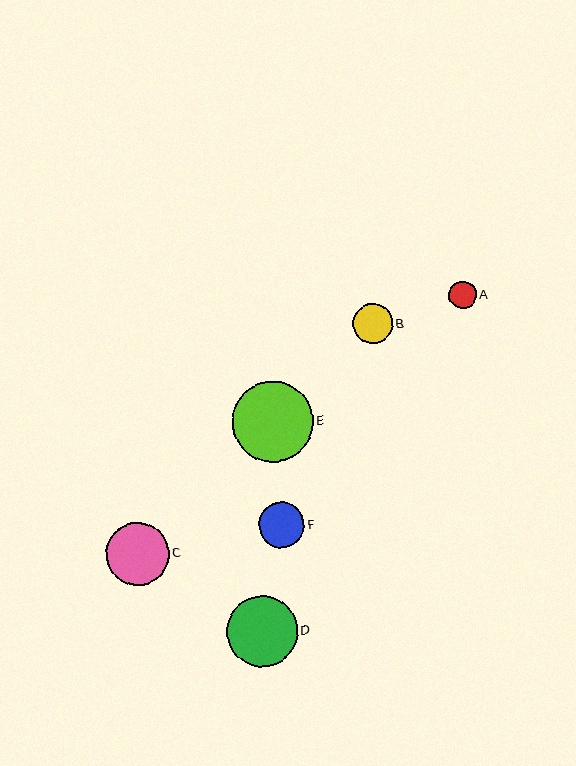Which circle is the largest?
Circle E is the largest with a size of approximately 80 pixels.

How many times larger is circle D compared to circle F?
Circle D is approximately 1.6 times the size of circle F.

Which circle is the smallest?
Circle A is the smallest with a size of approximately 28 pixels.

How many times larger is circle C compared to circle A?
Circle C is approximately 2.3 times the size of circle A.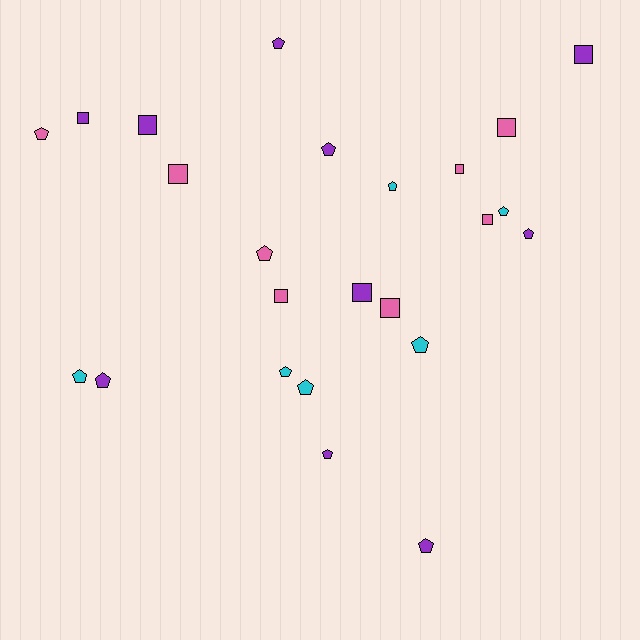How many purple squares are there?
There are 4 purple squares.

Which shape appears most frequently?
Pentagon, with 14 objects.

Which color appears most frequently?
Purple, with 10 objects.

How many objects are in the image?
There are 24 objects.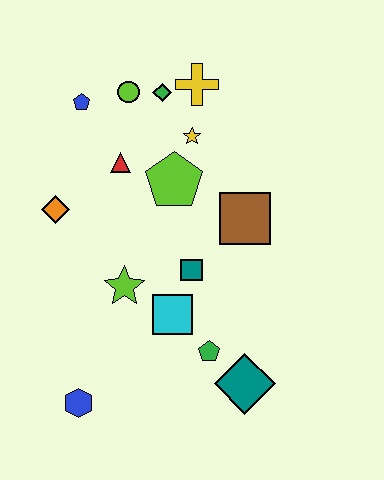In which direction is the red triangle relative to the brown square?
The red triangle is to the left of the brown square.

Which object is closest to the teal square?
The cyan square is closest to the teal square.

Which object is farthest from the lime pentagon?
The blue hexagon is farthest from the lime pentagon.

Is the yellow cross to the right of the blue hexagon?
Yes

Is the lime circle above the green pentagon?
Yes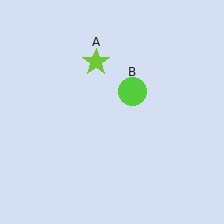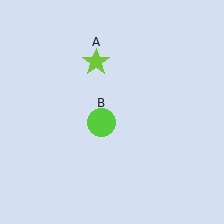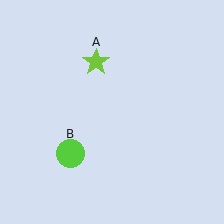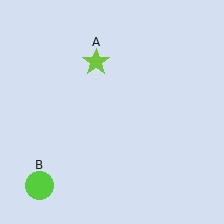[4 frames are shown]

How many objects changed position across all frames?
1 object changed position: lime circle (object B).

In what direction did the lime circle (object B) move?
The lime circle (object B) moved down and to the left.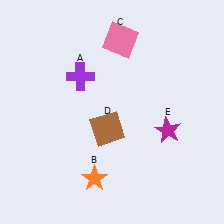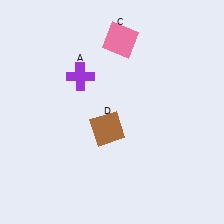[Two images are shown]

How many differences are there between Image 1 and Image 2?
There are 2 differences between the two images.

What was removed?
The magenta star (E), the orange star (B) were removed in Image 2.